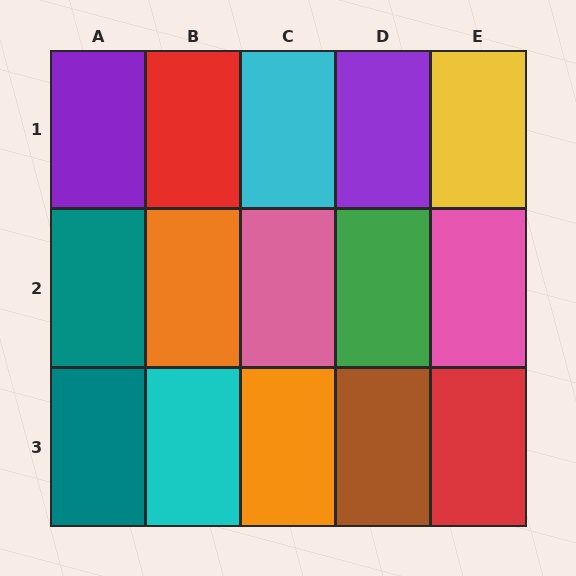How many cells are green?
1 cell is green.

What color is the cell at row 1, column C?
Cyan.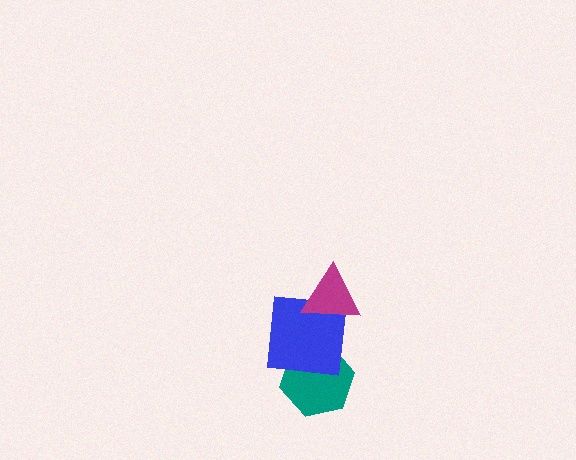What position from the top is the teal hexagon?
The teal hexagon is 3rd from the top.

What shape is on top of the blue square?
The magenta triangle is on top of the blue square.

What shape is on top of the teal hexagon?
The blue square is on top of the teal hexagon.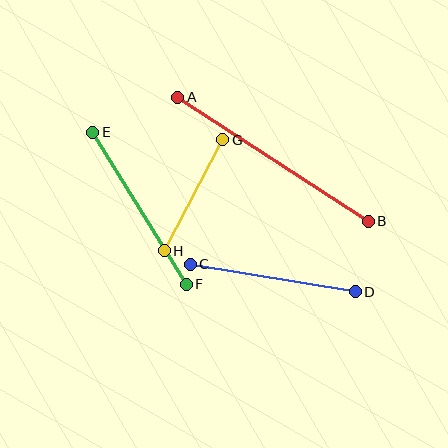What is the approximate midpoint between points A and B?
The midpoint is at approximately (273, 159) pixels.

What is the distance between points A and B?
The distance is approximately 227 pixels.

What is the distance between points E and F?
The distance is approximately 178 pixels.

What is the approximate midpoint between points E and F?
The midpoint is at approximately (140, 208) pixels.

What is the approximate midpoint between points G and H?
The midpoint is at approximately (193, 195) pixels.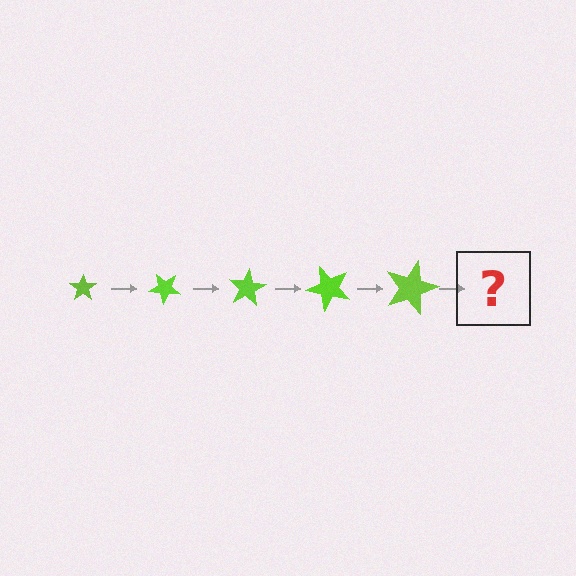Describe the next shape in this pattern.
It should be a star, larger than the previous one and rotated 200 degrees from the start.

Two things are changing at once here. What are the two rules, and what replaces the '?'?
The two rules are that the star grows larger each step and it rotates 40 degrees each step. The '?' should be a star, larger than the previous one and rotated 200 degrees from the start.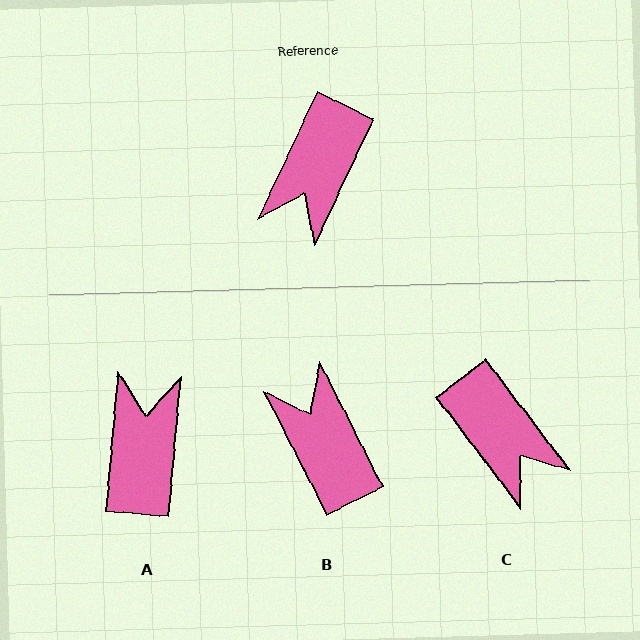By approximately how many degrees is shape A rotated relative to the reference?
Approximately 160 degrees clockwise.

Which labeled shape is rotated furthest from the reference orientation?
A, about 160 degrees away.